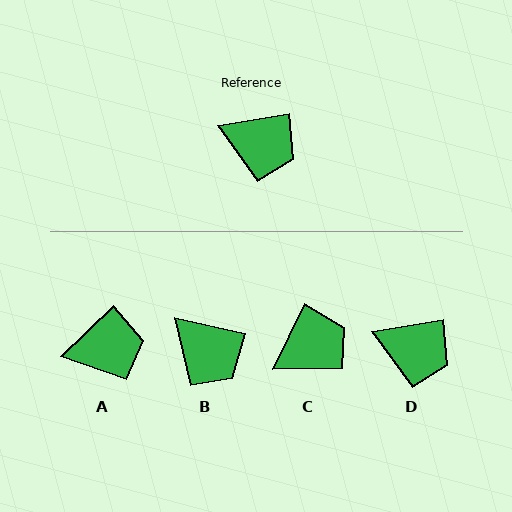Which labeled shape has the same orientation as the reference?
D.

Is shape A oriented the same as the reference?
No, it is off by about 35 degrees.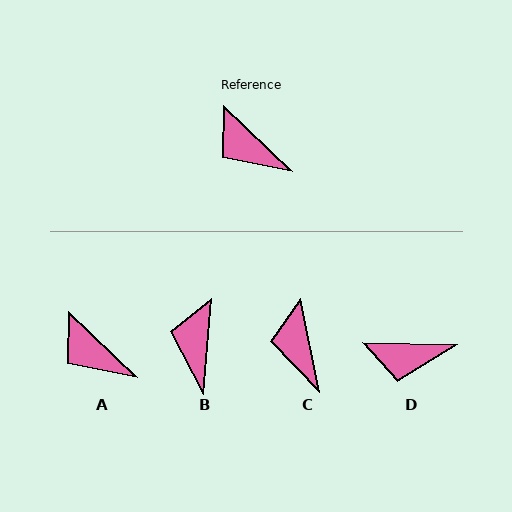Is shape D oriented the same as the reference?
No, it is off by about 43 degrees.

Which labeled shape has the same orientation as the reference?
A.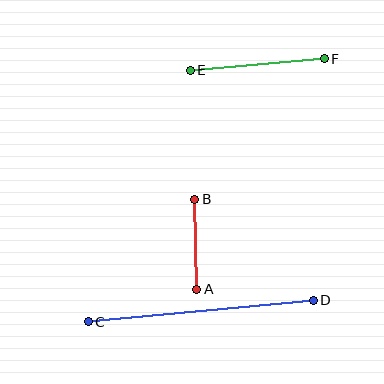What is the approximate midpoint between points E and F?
The midpoint is at approximately (257, 65) pixels.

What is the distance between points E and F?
The distance is approximately 134 pixels.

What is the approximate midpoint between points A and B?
The midpoint is at approximately (196, 244) pixels.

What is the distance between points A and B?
The distance is approximately 90 pixels.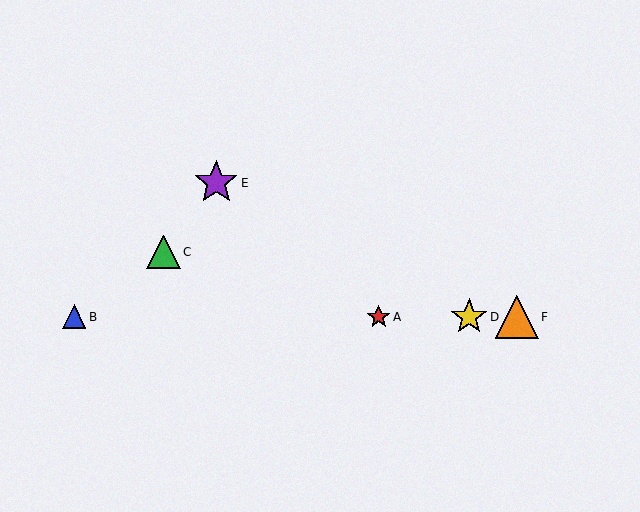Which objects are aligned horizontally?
Objects A, B, D, F are aligned horizontally.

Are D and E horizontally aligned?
No, D is at y≈317 and E is at y≈183.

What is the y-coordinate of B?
Object B is at y≈317.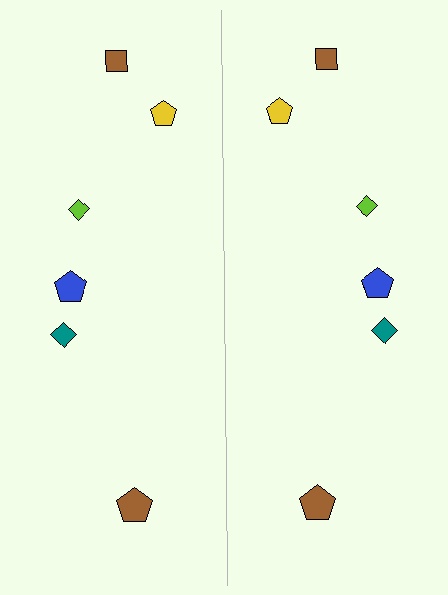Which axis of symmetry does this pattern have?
The pattern has a vertical axis of symmetry running through the center of the image.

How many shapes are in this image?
There are 12 shapes in this image.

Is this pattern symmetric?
Yes, this pattern has bilateral (reflection) symmetry.